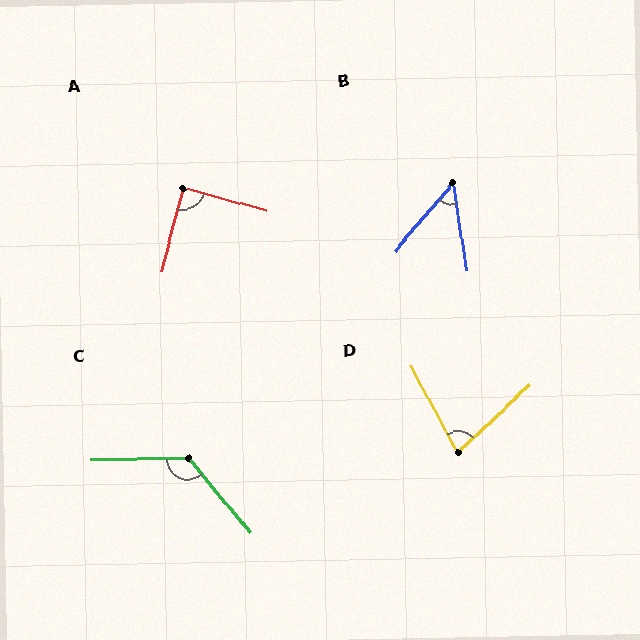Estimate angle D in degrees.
Approximately 76 degrees.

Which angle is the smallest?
B, at approximately 49 degrees.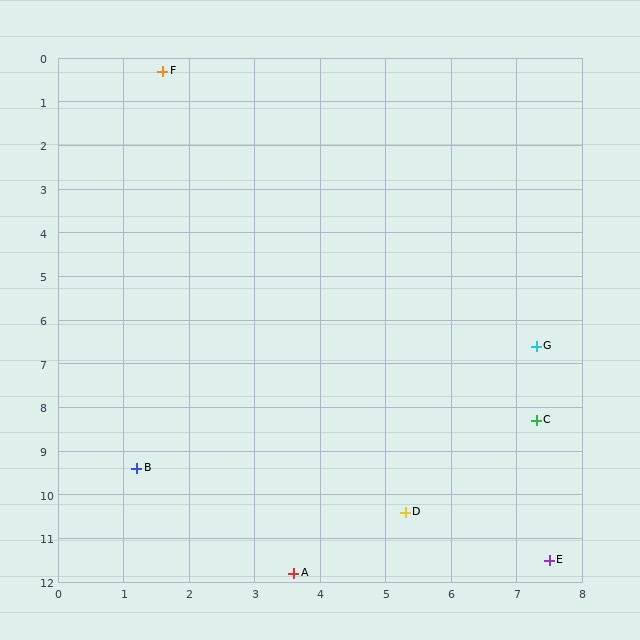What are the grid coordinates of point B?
Point B is at approximately (1.2, 9.4).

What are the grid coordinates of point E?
Point E is at approximately (7.5, 11.5).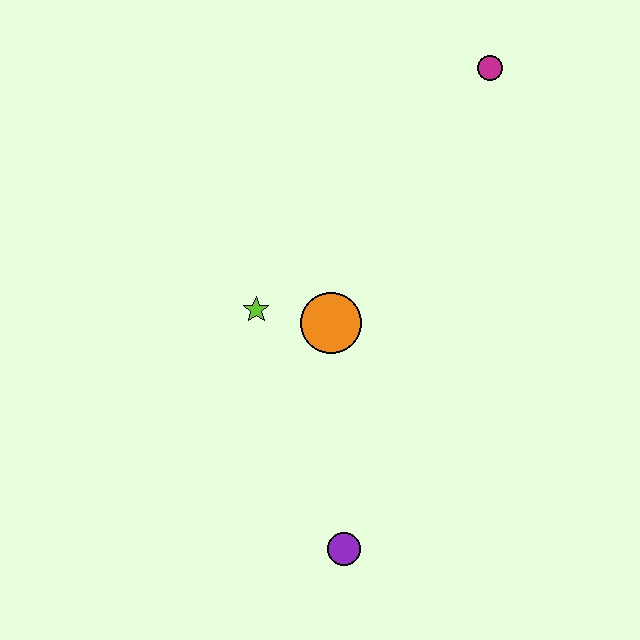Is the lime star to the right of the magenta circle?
No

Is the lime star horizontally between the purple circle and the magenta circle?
No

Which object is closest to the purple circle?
The orange circle is closest to the purple circle.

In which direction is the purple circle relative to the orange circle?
The purple circle is below the orange circle.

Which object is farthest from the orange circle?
The magenta circle is farthest from the orange circle.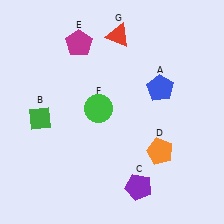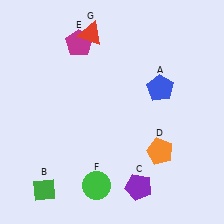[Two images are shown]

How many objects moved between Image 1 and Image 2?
3 objects moved between the two images.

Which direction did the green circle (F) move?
The green circle (F) moved down.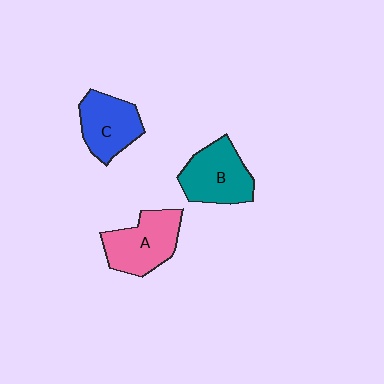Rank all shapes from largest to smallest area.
From largest to smallest: A (pink), B (teal), C (blue).